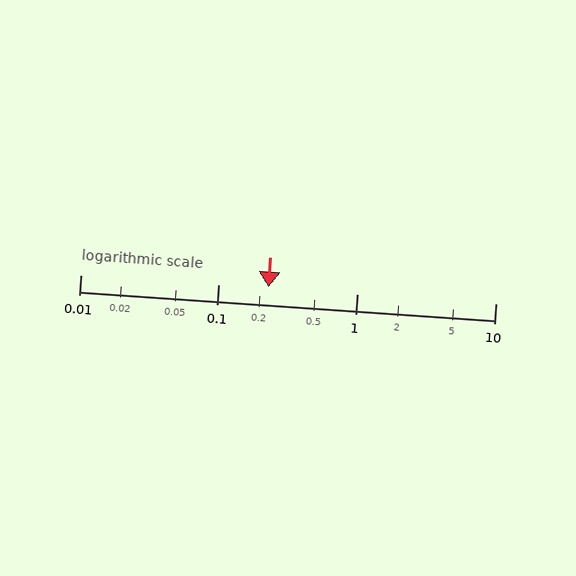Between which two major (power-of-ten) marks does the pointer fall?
The pointer is between 0.1 and 1.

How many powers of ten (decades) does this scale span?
The scale spans 3 decades, from 0.01 to 10.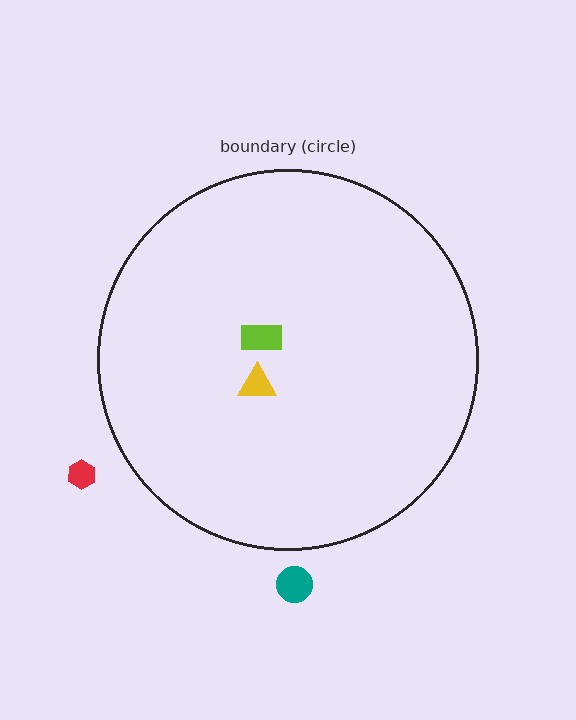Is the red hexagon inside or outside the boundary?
Outside.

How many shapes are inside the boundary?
2 inside, 2 outside.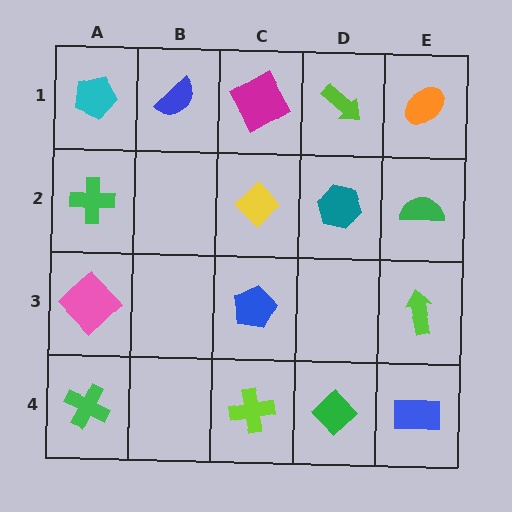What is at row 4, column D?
A green diamond.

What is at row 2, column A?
A green cross.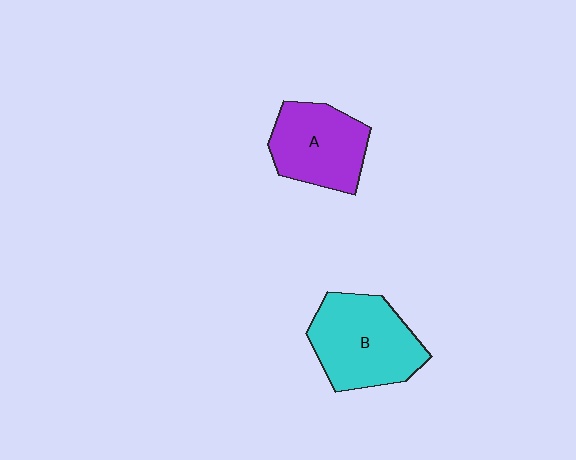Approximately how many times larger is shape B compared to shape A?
Approximately 1.2 times.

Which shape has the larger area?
Shape B (cyan).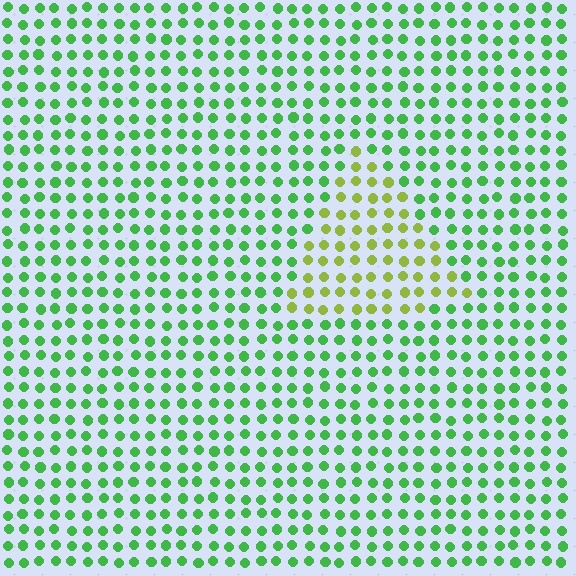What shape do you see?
I see a triangle.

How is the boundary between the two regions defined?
The boundary is defined purely by a slight shift in hue (about 44 degrees). Spacing, size, and orientation are identical on both sides.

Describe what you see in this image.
The image is filled with small green elements in a uniform arrangement. A triangle-shaped region is visible where the elements are tinted to a slightly different hue, forming a subtle color boundary.